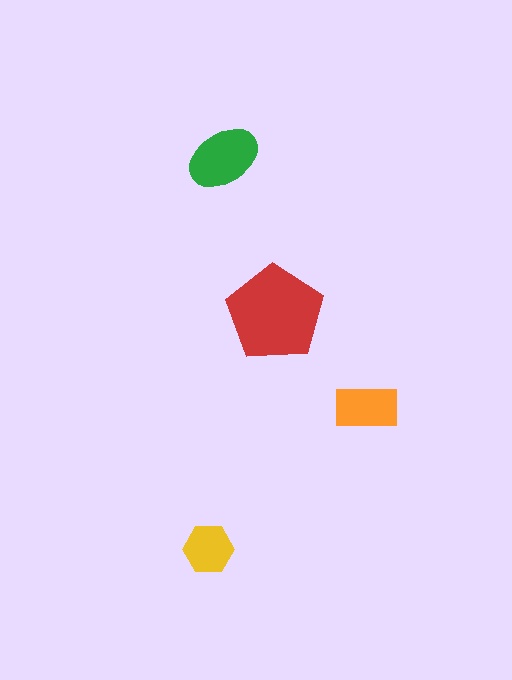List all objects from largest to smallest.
The red pentagon, the green ellipse, the orange rectangle, the yellow hexagon.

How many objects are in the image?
There are 4 objects in the image.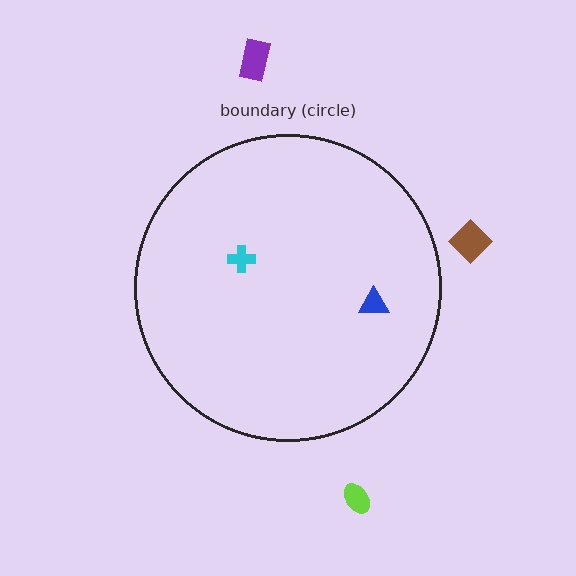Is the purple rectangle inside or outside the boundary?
Outside.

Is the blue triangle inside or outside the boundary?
Inside.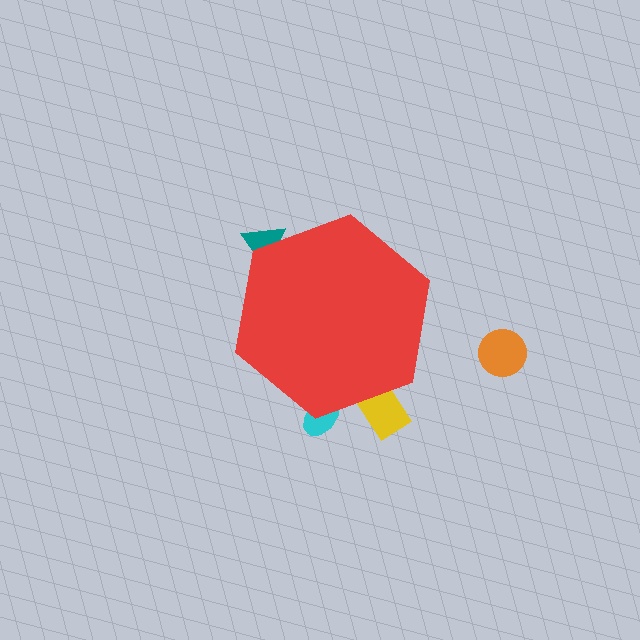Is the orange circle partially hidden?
No, the orange circle is fully visible.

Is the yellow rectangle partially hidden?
Yes, the yellow rectangle is partially hidden behind the red hexagon.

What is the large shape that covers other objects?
A red hexagon.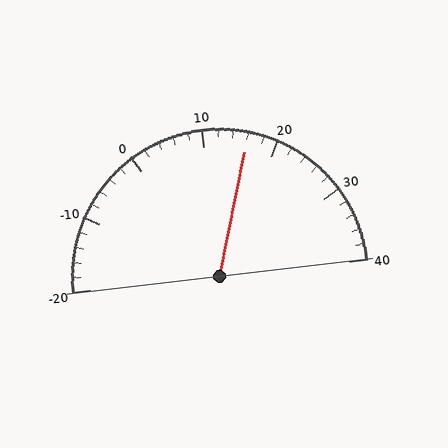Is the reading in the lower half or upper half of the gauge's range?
The reading is in the upper half of the range (-20 to 40).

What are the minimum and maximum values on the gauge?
The gauge ranges from -20 to 40.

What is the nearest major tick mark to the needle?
The nearest major tick mark is 20.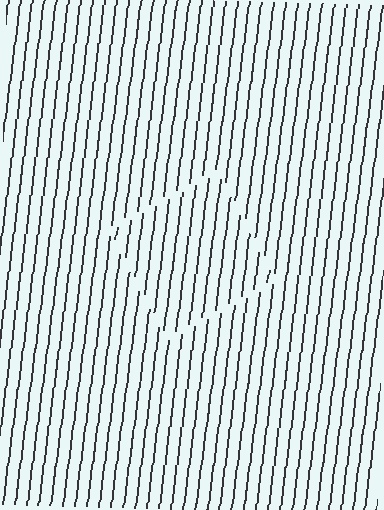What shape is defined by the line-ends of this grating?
An illusory square. The interior of the shape contains the same grating, shifted by half a period — the contour is defined by the phase discontinuity where line-ends from the inner and outer gratings abut.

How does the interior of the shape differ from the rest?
The interior of the shape contains the same grating, shifted by half a period — the contour is defined by the phase discontinuity where line-ends from the inner and outer gratings abut.